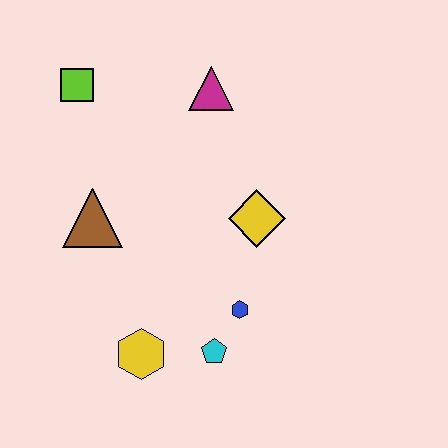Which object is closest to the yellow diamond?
The blue hexagon is closest to the yellow diamond.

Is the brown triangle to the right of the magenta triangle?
No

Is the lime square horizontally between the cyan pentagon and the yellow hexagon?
No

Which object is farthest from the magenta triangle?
The yellow hexagon is farthest from the magenta triangle.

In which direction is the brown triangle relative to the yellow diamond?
The brown triangle is to the left of the yellow diamond.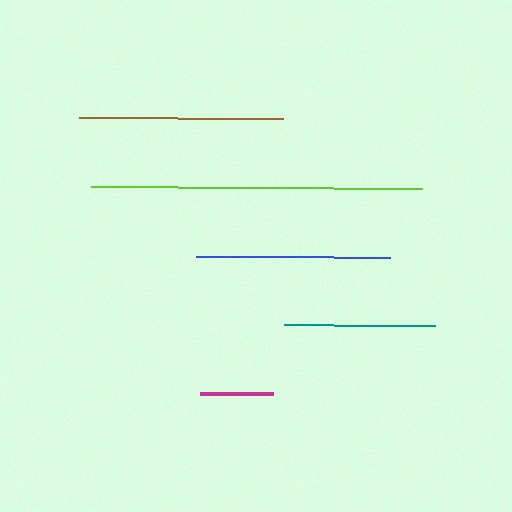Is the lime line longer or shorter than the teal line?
The lime line is longer than the teal line.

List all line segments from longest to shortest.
From longest to shortest: lime, brown, blue, teal, magenta.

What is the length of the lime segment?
The lime segment is approximately 331 pixels long.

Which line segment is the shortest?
The magenta line is the shortest at approximately 73 pixels.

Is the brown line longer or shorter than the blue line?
The brown line is longer than the blue line.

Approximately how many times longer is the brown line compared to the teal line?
The brown line is approximately 1.3 times the length of the teal line.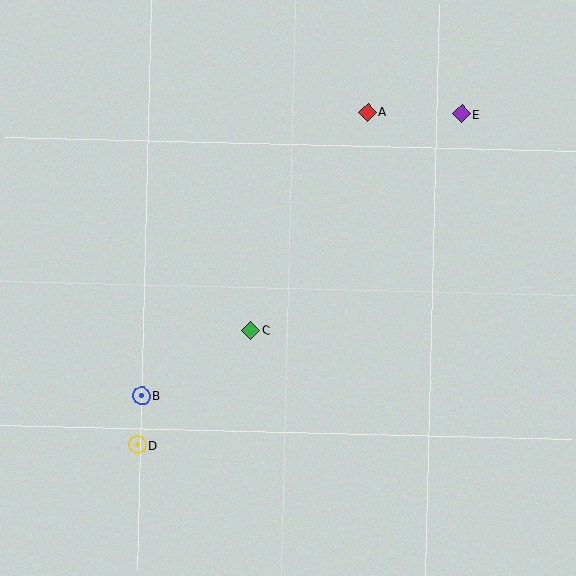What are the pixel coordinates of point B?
Point B is at (141, 396).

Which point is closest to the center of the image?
Point C at (251, 330) is closest to the center.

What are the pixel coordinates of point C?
Point C is at (251, 330).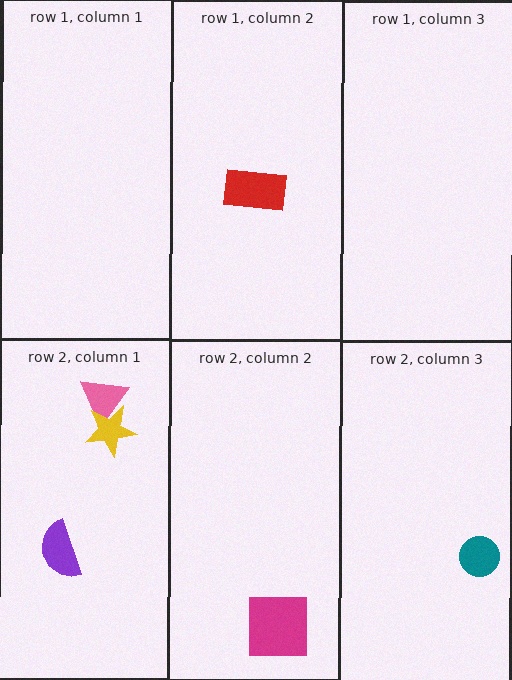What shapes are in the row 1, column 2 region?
The red rectangle.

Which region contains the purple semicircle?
The row 2, column 1 region.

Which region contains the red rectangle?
The row 1, column 2 region.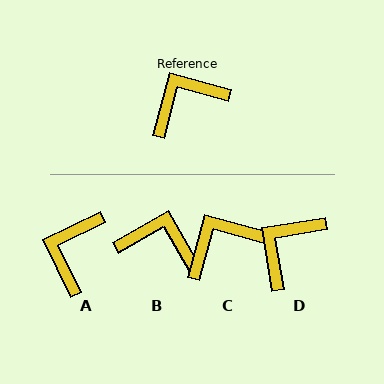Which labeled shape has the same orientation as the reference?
C.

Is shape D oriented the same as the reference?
No, it is off by about 25 degrees.